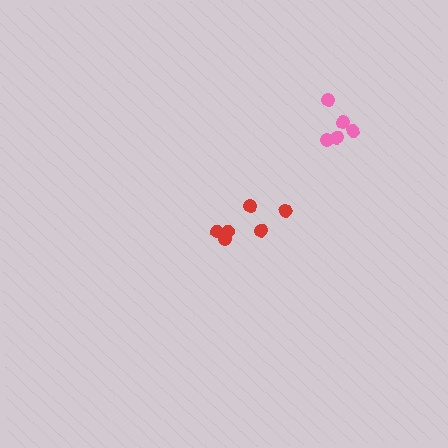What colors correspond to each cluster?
The clusters are colored: pink, red.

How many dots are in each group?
Group 1: 5 dots, Group 2: 6 dots (11 total).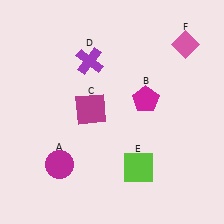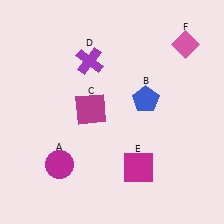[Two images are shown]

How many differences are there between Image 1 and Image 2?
There are 2 differences between the two images.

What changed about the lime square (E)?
In Image 1, E is lime. In Image 2, it changed to magenta.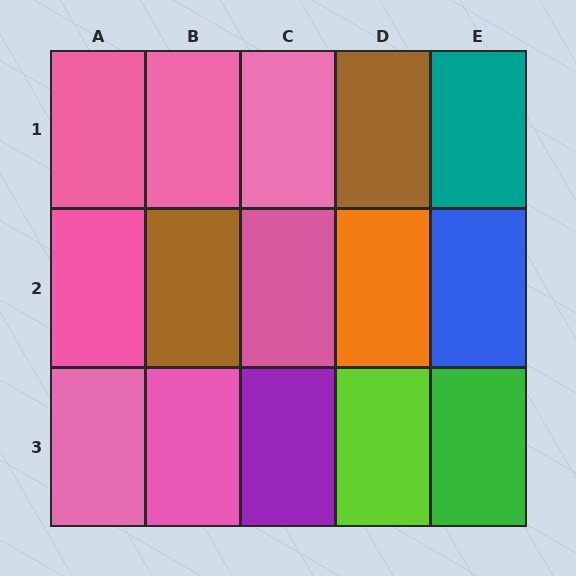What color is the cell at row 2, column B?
Brown.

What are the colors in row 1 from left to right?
Pink, pink, pink, brown, teal.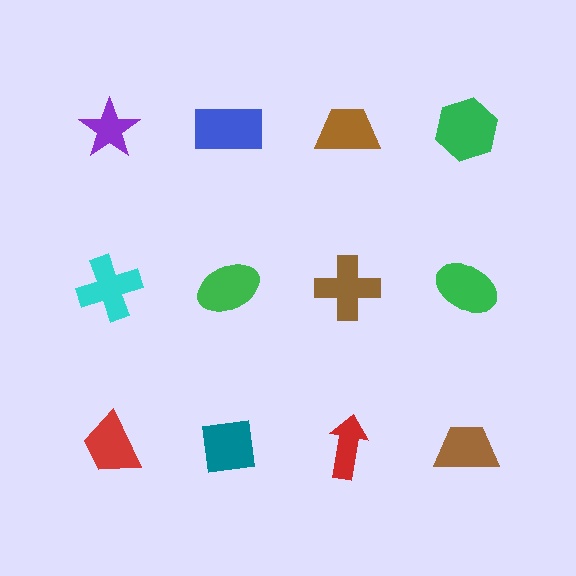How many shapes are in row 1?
4 shapes.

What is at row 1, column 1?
A purple star.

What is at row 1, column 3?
A brown trapezoid.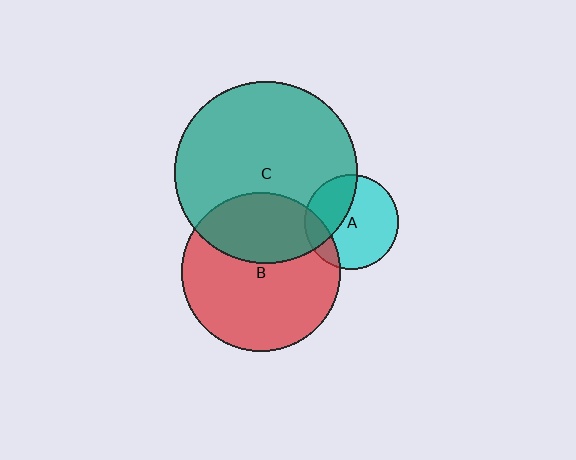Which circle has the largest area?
Circle C (teal).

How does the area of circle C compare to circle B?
Approximately 1.3 times.